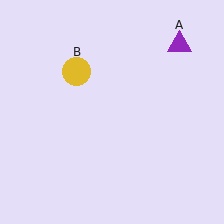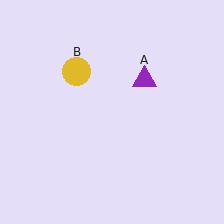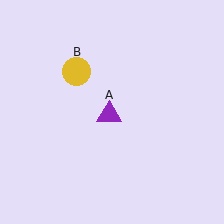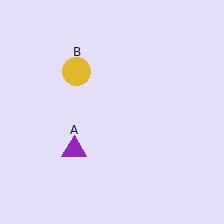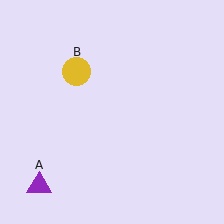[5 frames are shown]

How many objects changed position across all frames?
1 object changed position: purple triangle (object A).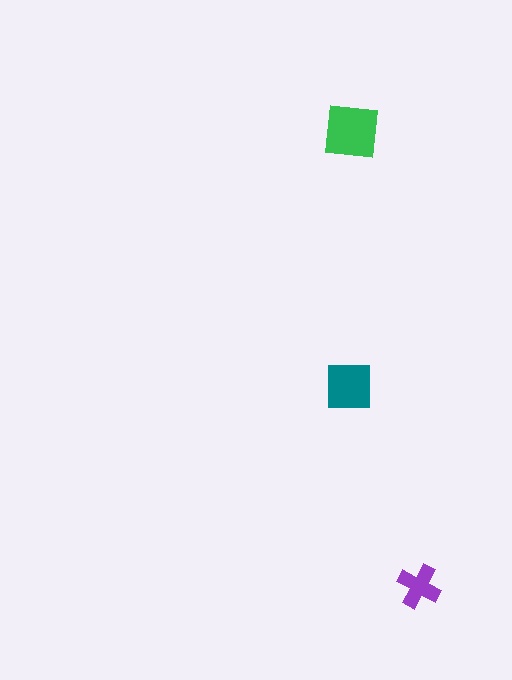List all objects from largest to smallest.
The green square, the teal square, the purple cross.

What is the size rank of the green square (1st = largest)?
1st.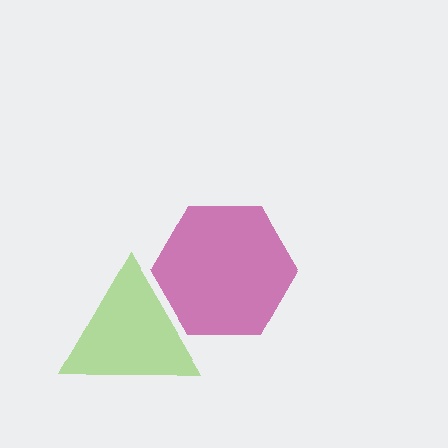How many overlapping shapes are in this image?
There are 2 overlapping shapes in the image.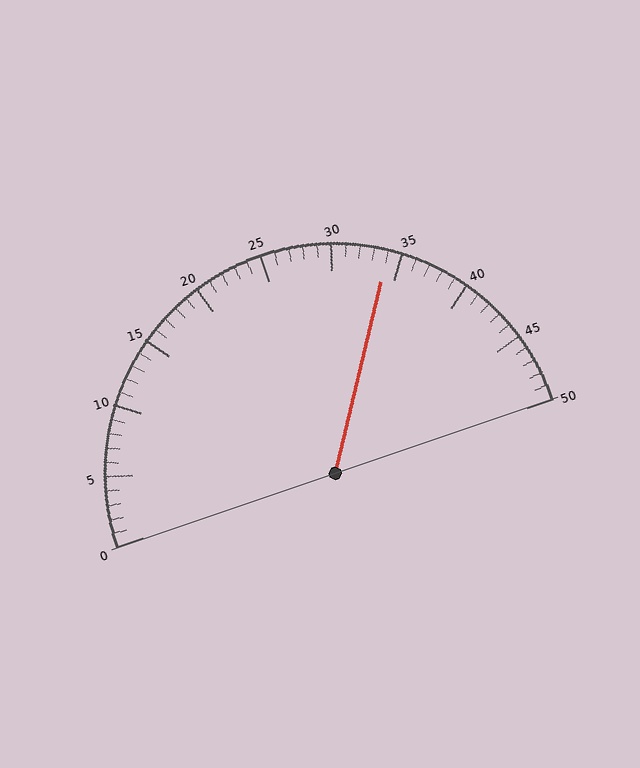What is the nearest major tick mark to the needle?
The nearest major tick mark is 35.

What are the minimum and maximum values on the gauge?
The gauge ranges from 0 to 50.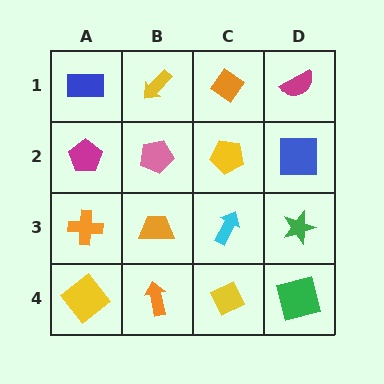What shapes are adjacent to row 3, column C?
A yellow pentagon (row 2, column C), a yellow diamond (row 4, column C), an orange trapezoid (row 3, column B), a green star (row 3, column D).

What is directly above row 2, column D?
A magenta semicircle.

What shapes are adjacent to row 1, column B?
A pink pentagon (row 2, column B), a blue rectangle (row 1, column A), an orange diamond (row 1, column C).